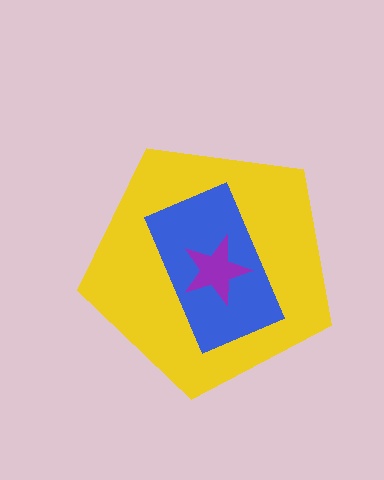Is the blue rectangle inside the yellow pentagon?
Yes.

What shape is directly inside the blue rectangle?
The purple star.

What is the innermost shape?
The purple star.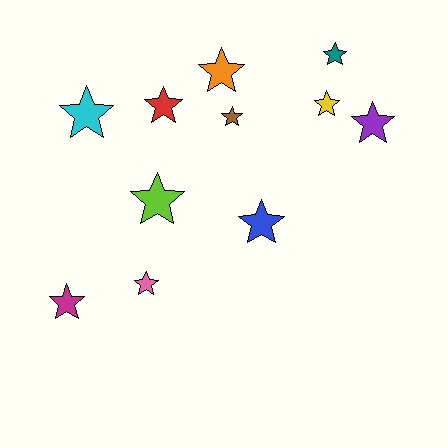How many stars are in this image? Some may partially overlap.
There are 11 stars.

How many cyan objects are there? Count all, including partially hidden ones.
There is 1 cyan object.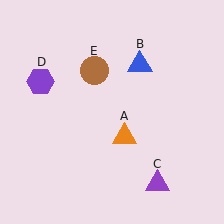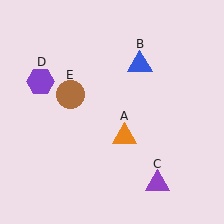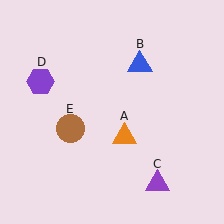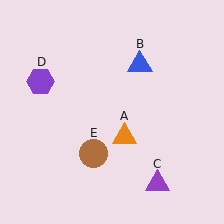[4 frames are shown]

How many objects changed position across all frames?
1 object changed position: brown circle (object E).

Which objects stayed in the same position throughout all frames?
Orange triangle (object A) and blue triangle (object B) and purple triangle (object C) and purple hexagon (object D) remained stationary.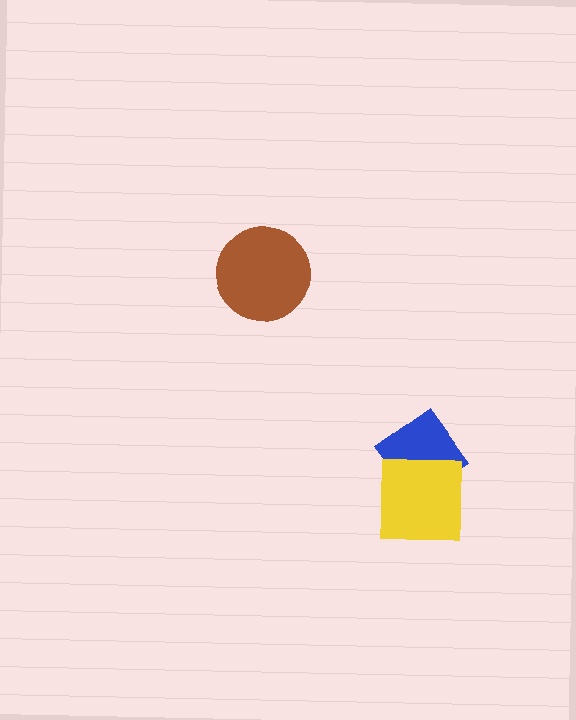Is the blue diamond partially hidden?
Yes, it is partially covered by another shape.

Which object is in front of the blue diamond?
The yellow square is in front of the blue diamond.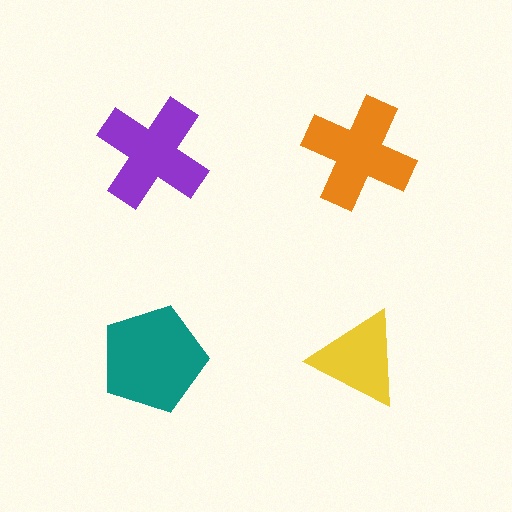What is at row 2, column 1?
A teal pentagon.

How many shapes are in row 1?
2 shapes.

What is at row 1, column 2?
An orange cross.